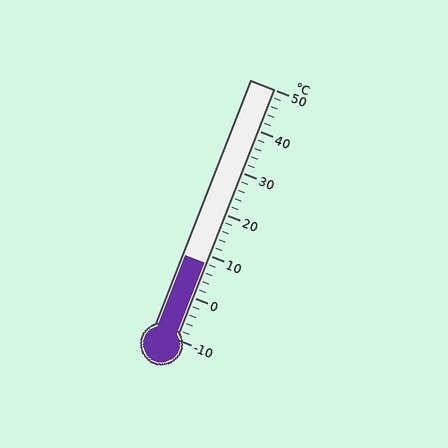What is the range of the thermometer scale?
The thermometer scale ranges from -10°C to 50°C.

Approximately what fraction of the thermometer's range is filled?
The thermometer is filled to approximately 30% of its range.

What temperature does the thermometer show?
The thermometer shows approximately 8°C.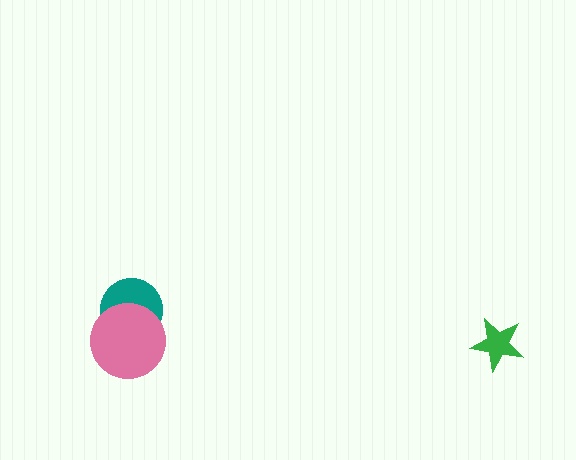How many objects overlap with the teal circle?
1 object overlaps with the teal circle.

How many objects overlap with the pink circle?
1 object overlaps with the pink circle.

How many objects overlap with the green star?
0 objects overlap with the green star.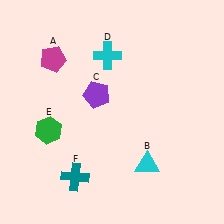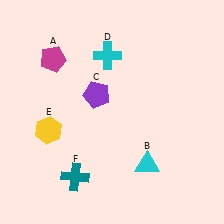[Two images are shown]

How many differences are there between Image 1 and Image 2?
There is 1 difference between the two images.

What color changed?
The hexagon (E) changed from green in Image 1 to yellow in Image 2.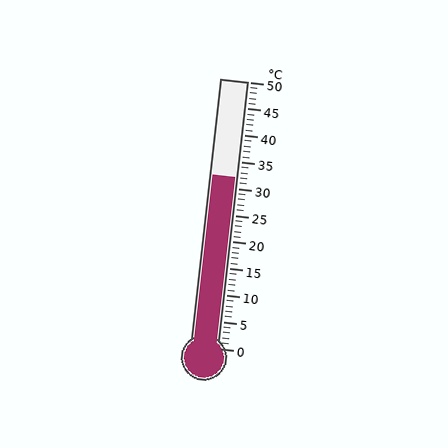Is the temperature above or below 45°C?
The temperature is below 45°C.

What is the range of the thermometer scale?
The thermometer scale ranges from 0°C to 50°C.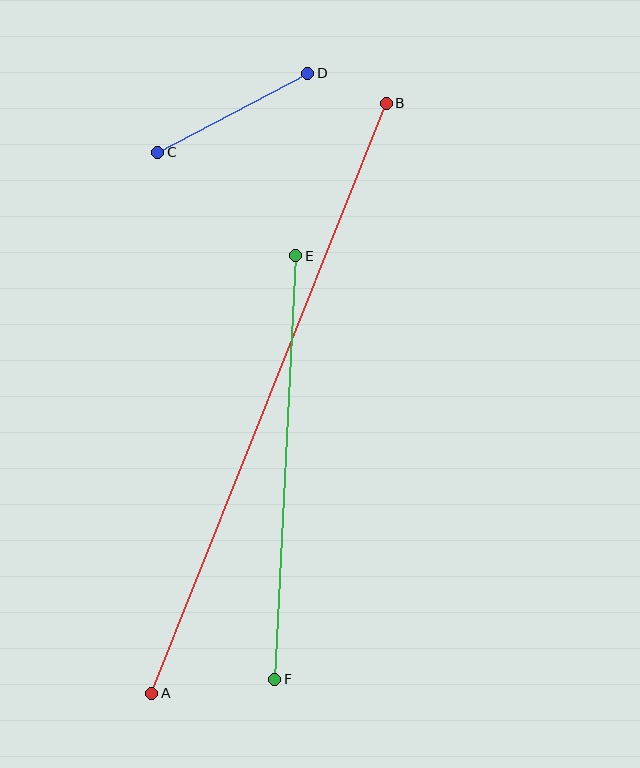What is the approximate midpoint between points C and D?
The midpoint is at approximately (233, 113) pixels.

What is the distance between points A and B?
The distance is approximately 635 pixels.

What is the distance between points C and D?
The distance is approximately 170 pixels.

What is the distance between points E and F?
The distance is approximately 424 pixels.